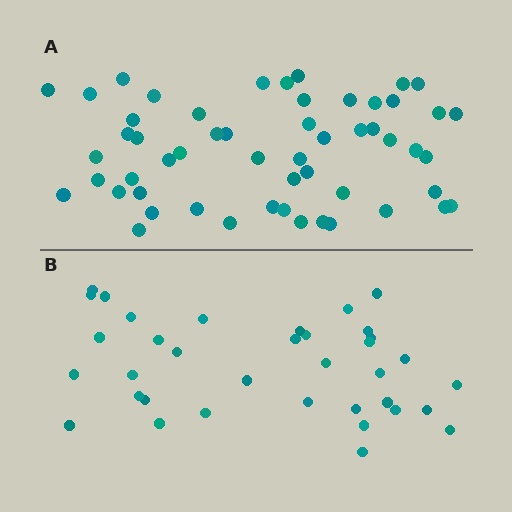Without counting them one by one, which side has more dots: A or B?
Region A (the top region) has more dots.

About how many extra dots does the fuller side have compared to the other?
Region A has approximately 20 more dots than region B.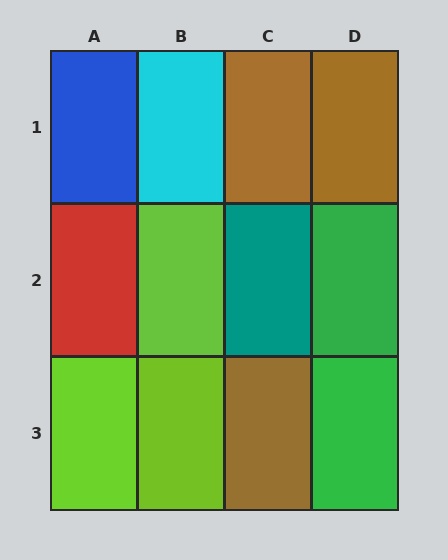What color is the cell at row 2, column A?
Red.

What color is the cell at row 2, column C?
Teal.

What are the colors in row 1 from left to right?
Blue, cyan, brown, brown.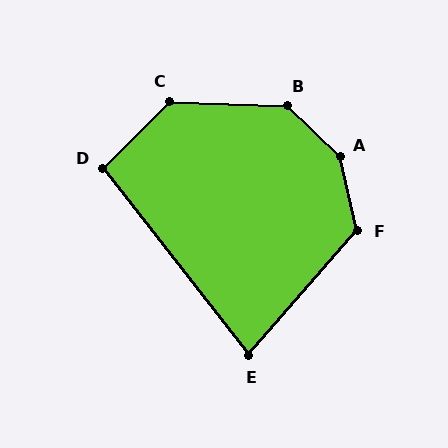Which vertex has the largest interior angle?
A, at approximately 148 degrees.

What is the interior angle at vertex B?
Approximately 138 degrees (obtuse).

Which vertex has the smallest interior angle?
E, at approximately 79 degrees.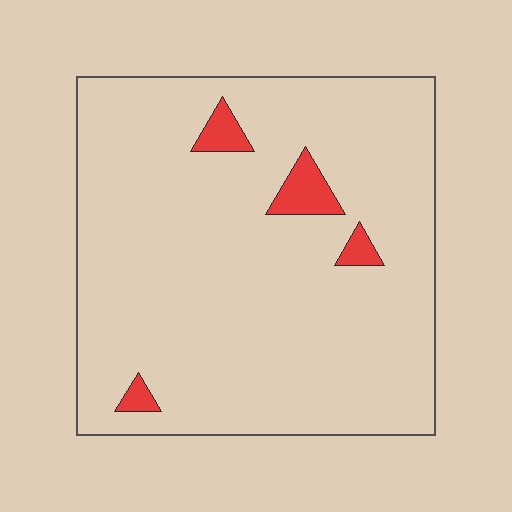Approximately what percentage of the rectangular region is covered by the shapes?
Approximately 5%.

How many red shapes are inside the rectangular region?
4.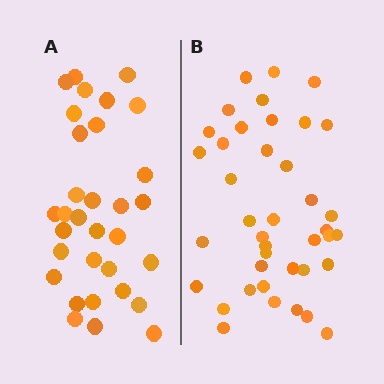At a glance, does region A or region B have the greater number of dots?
Region B (the right region) has more dots.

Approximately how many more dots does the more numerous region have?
Region B has roughly 8 or so more dots than region A.